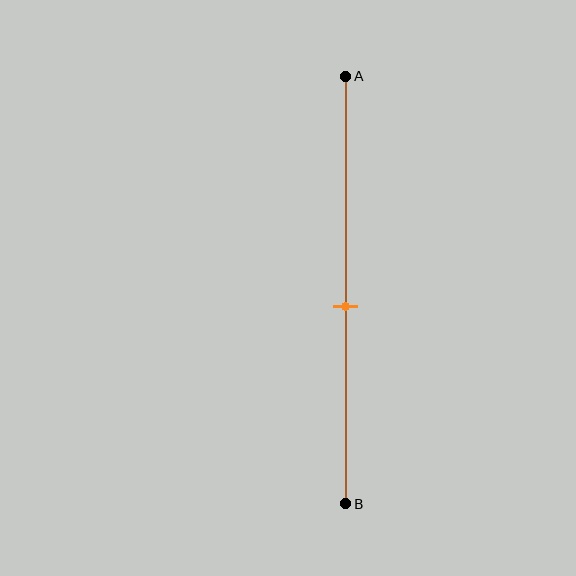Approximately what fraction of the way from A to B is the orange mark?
The orange mark is approximately 55% of the way from A to B.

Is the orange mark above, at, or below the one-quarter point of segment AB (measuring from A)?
The orange mark is below the one-quarter point of segment AB.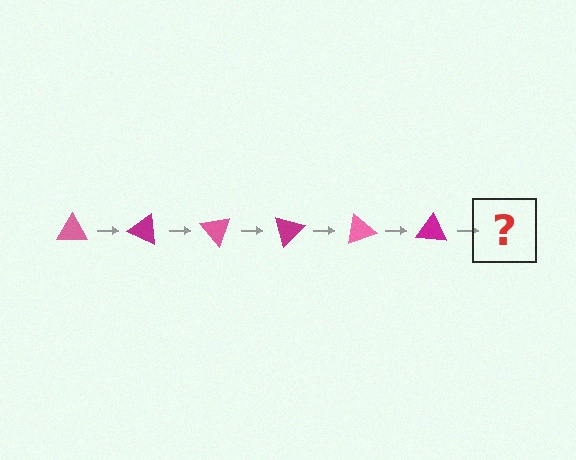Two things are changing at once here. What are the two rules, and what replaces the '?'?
The two rules are that it rotates 25 degrees each step and the color cycles through pink and magenta. The '?' should be a pink triangle, rotated 150 degrees from the start.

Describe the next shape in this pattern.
It should be a pink triangle, rotated 150 degrees from the start.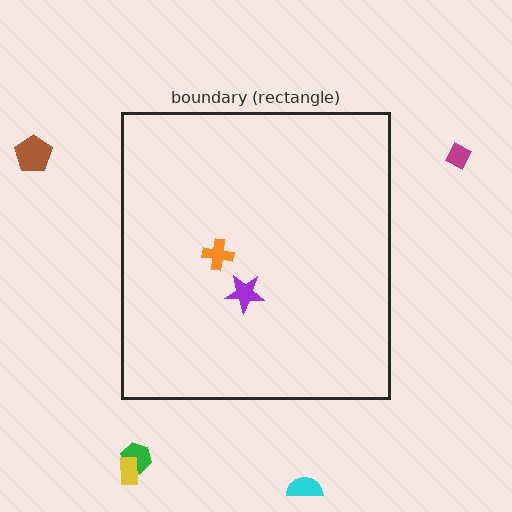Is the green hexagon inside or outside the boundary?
Outside.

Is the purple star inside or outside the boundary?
Inside.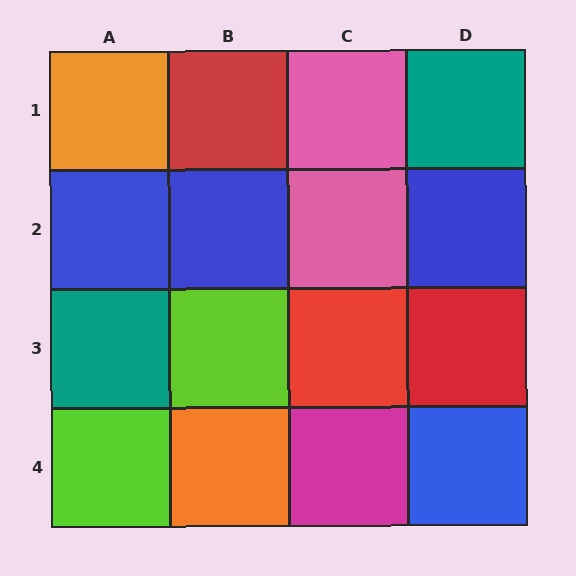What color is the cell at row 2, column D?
Blue.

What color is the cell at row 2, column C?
Pink.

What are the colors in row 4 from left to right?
Lime, orange, magenta, blue.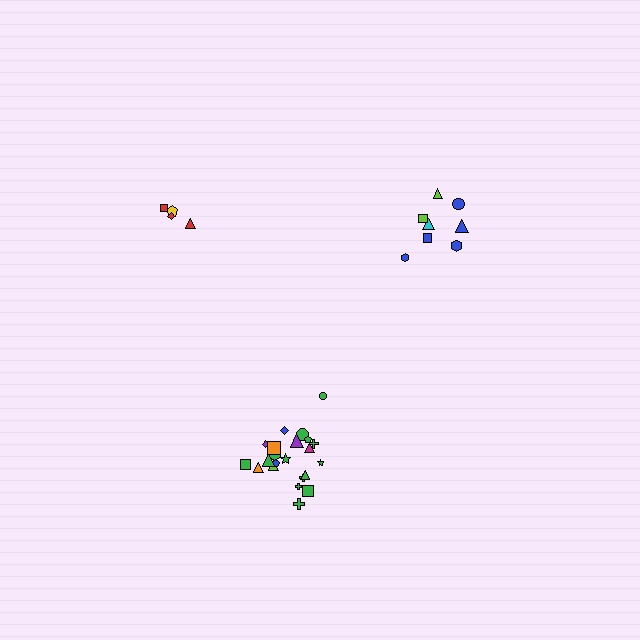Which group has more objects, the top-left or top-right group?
The top-right group.